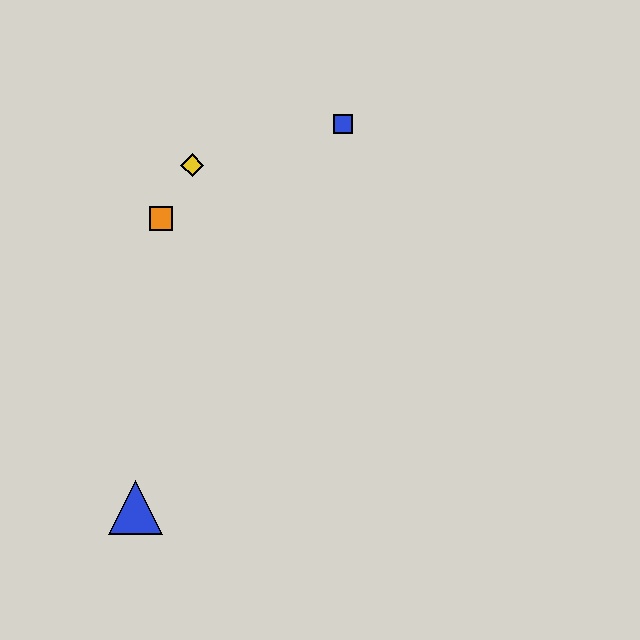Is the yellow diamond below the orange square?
No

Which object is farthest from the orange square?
The blue triangle is farthest from the orange square.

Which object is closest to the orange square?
The yellow diamond is closest to the orange square.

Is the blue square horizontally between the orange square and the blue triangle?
No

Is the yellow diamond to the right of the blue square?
No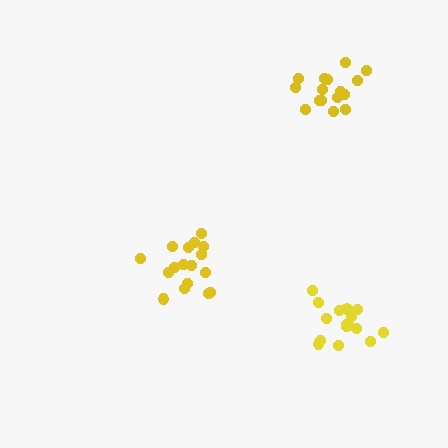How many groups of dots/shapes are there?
There are 3 groups.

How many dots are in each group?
Group 1: 17 dots, Group 2: 17 dots, Group 3: 16 dots (50 total).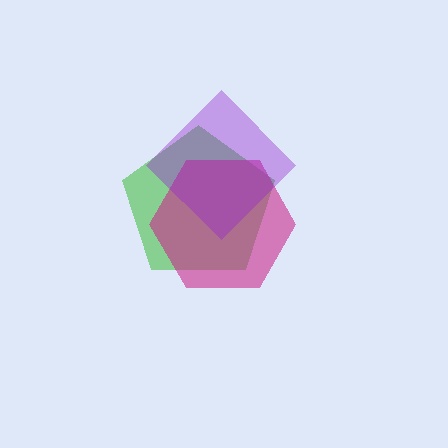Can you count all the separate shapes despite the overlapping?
Yes, there are 3 separate shapes.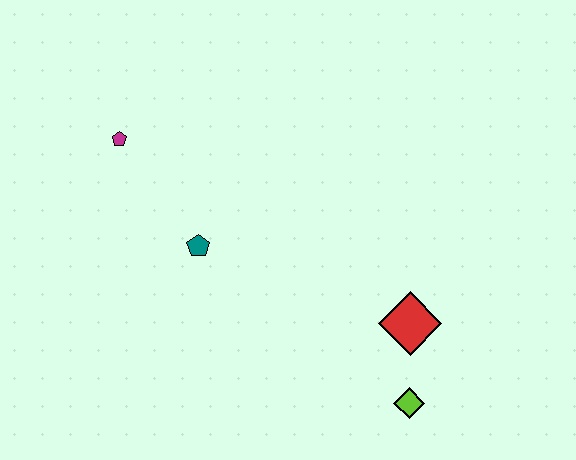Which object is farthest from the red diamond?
The magenta pentagon is farthest from the red diamond.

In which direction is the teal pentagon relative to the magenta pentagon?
The teal pentagon is below the magenta pentagon.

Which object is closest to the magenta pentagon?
The teal pentagon is closest to the magenta pentagon.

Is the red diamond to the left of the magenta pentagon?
No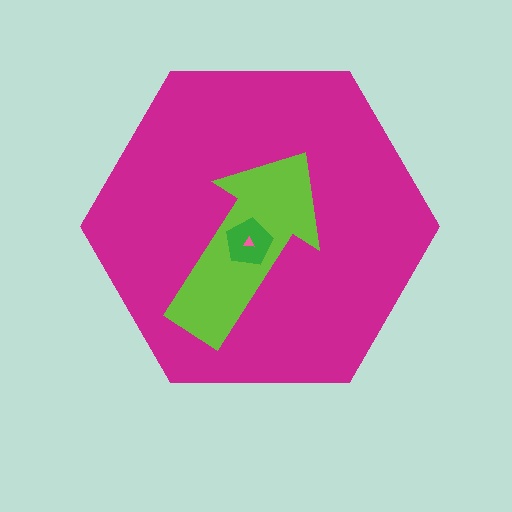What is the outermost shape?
The magenta hexagon.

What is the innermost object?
The pink triangle.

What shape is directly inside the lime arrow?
The green pentagon.